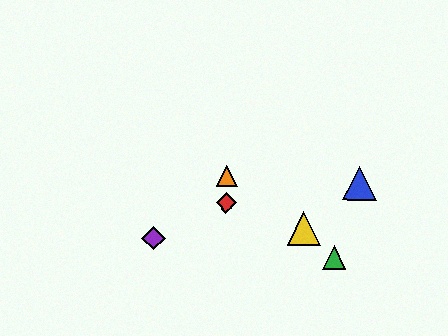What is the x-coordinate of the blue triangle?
The blue triangle is at x≈359.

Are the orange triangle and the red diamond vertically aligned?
Yes, both are at x≈227.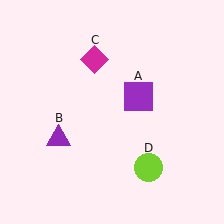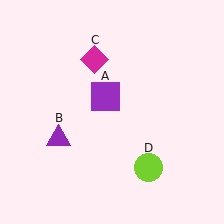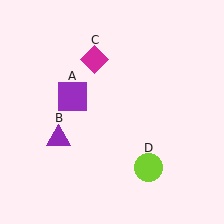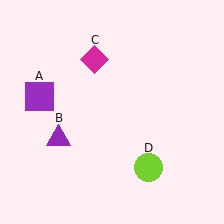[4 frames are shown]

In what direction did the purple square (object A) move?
The purple square (object A) moved left.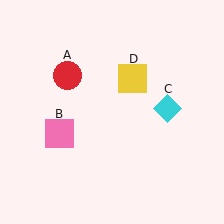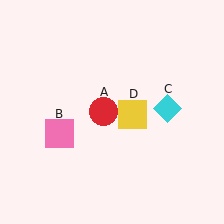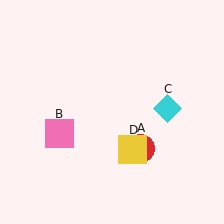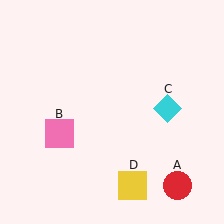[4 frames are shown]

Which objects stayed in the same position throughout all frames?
Pink square (object B) and cyan diamond (object C) remained stationary.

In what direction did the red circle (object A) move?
The red circle (object A) moved down and to the right.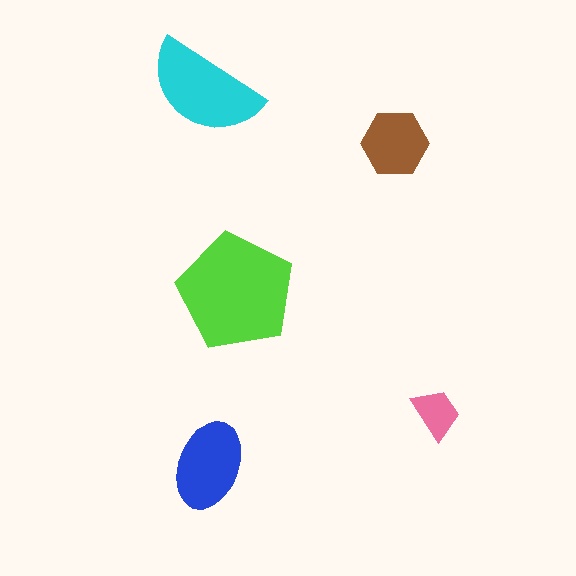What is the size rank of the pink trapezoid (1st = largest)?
5th.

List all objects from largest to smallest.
The lime pentagon, the cyan semicircle, the blue ellipse, the brown hexagon, the pink trapezoid.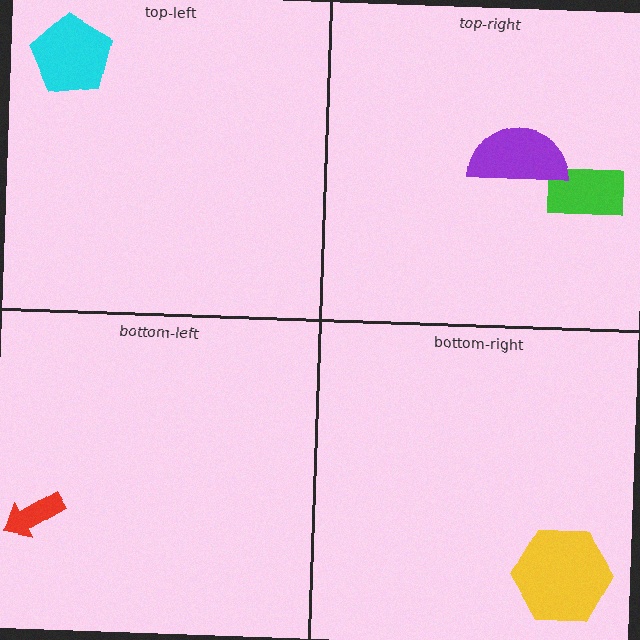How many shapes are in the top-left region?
1.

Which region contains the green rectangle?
The top-right region.